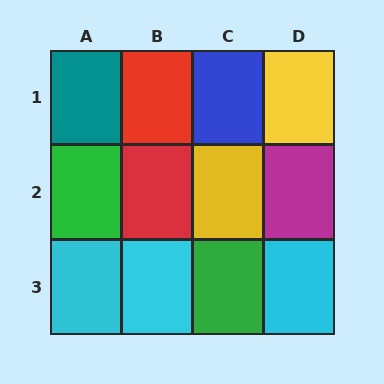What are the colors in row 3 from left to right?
Cyan, cyan, green, cyan.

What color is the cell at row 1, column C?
Blue.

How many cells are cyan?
3 cells are cyan.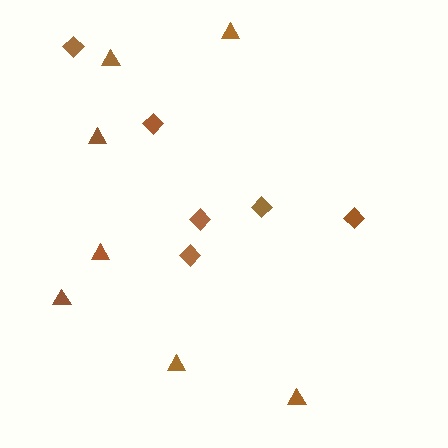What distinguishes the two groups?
There are 2 groups: one group of triangles (7) and one group of diamonds (6).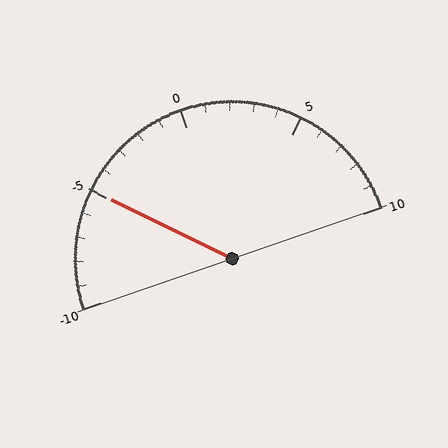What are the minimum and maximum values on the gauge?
The gauge ranges from -10 to 10.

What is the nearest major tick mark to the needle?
The nearest major tick mark is -5.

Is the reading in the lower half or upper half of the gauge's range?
The reading is in the lower half of the range (-10 to 10).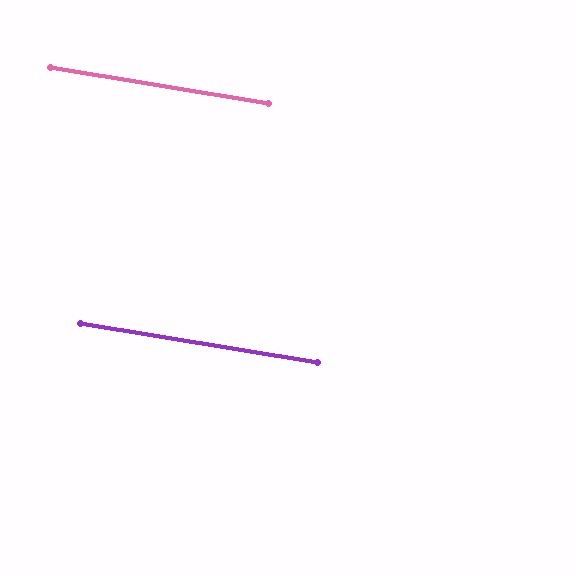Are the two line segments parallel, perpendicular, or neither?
Parallel — their directions differ by only 0.1°.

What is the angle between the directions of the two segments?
Approximately 0 degrees.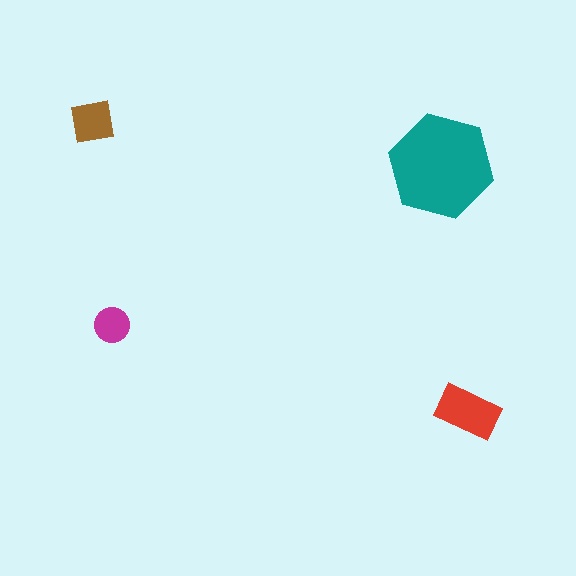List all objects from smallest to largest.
The magenta circle, the brown square, the red rectangle, the teal hexagon.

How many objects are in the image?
There are 4 objects in the image.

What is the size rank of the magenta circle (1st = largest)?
4th.